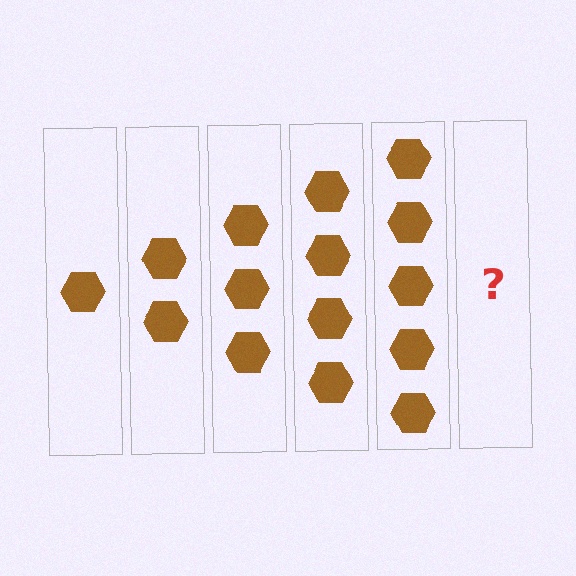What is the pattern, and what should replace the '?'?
The pattern is that each step adds one more hexagon. The '?' should be 6 hexagons.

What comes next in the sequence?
The next element should be 6 hexagons.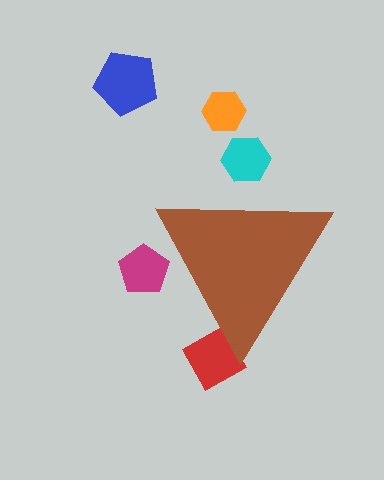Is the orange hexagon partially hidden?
No, the orange hexagon is fully visible.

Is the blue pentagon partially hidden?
No, the blue pentagon is fully visible.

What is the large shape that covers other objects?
A brown triangle.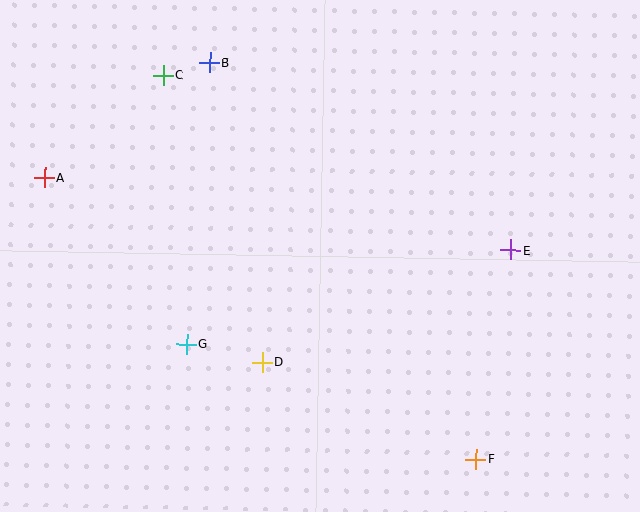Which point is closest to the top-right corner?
Point E is closest to the top-right corner.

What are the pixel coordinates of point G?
Point G is at (187, 344).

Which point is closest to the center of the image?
Point D at (262, 362) is closest to the center.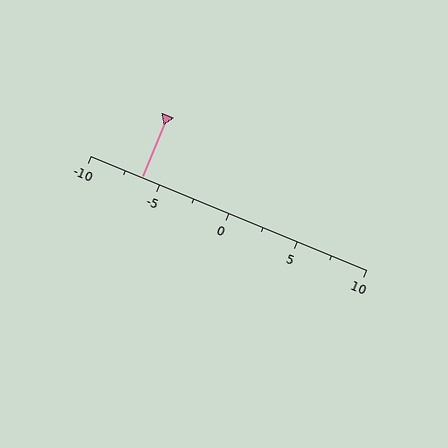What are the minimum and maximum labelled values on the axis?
The axis runs from -10 to 10.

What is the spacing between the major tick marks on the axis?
The major ticks are spaced 5 apart.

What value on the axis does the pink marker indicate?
The marker indicates approximately -6.2.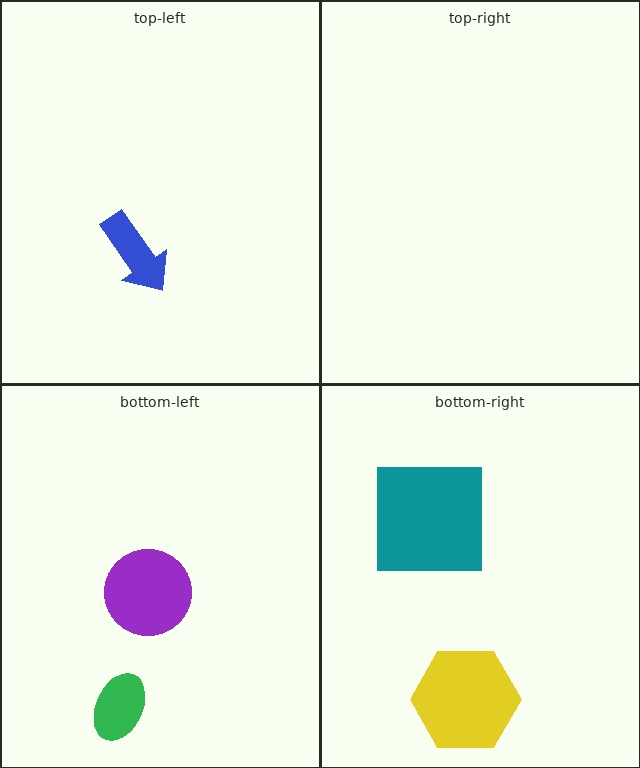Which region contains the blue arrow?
The top-left region.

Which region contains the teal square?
The bottom-right region.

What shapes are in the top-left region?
The blue arrow.